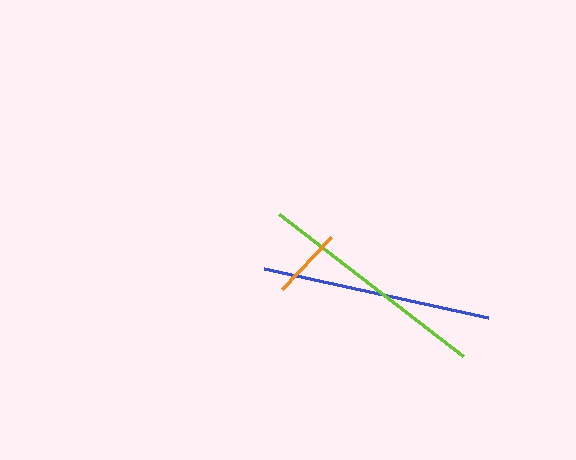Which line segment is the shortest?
The orange line is the shortest at approximately 72 pixels.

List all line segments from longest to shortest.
From longest to shortest: lime, blue, orange.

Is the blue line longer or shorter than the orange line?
The blue line is longer than the orange line.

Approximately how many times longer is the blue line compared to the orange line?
The blue line is approximately 3.2 times the length of the orange line.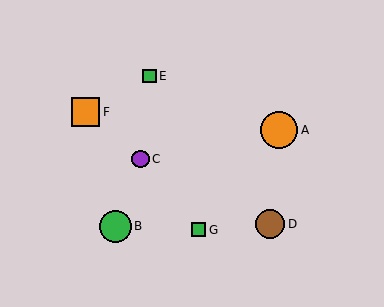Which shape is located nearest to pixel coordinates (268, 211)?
The brown circle (labeled D) at (270, 224) is nearest to that location.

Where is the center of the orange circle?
The center of the orange circle is at (279, 130).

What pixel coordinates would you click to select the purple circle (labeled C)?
Click at (140, 159) to select the purple circle C.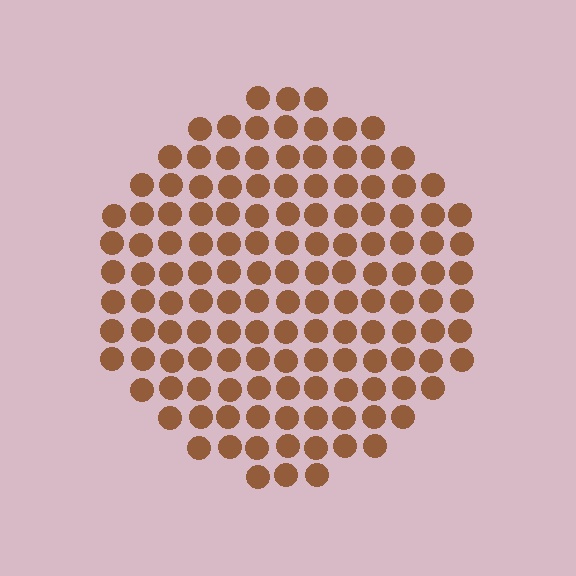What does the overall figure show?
The overall figure shows a circle.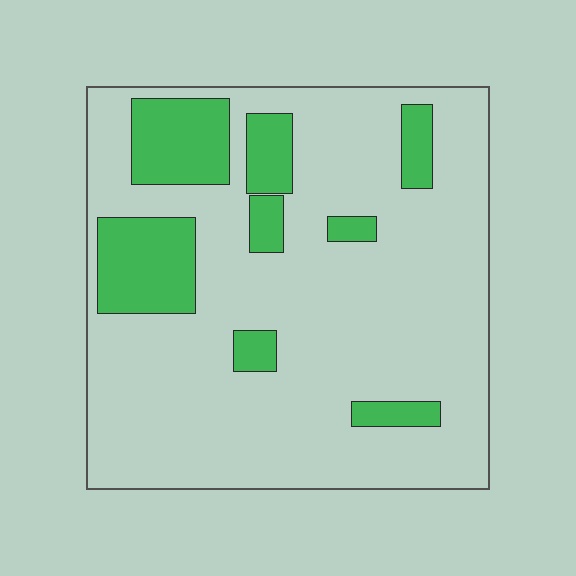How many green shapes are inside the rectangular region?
8.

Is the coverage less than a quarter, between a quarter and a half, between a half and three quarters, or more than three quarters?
Less than a quarter.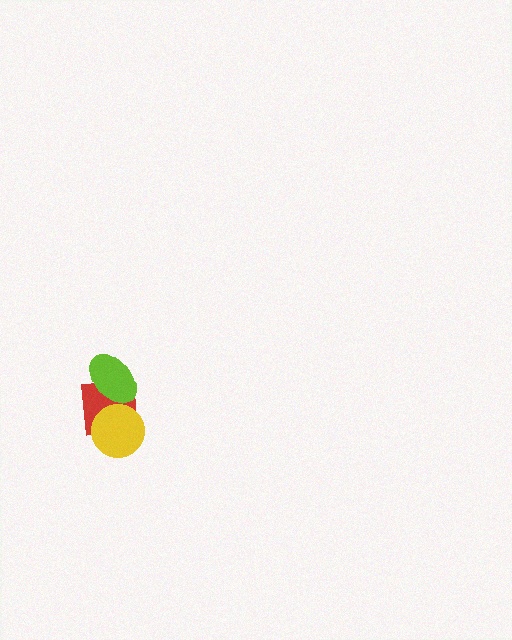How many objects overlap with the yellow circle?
1 object overlaps with the yellow circle.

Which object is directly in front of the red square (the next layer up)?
The lime ellipse is directly in front of the red square.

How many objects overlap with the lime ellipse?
1 object overlaps with the lime ellipse.